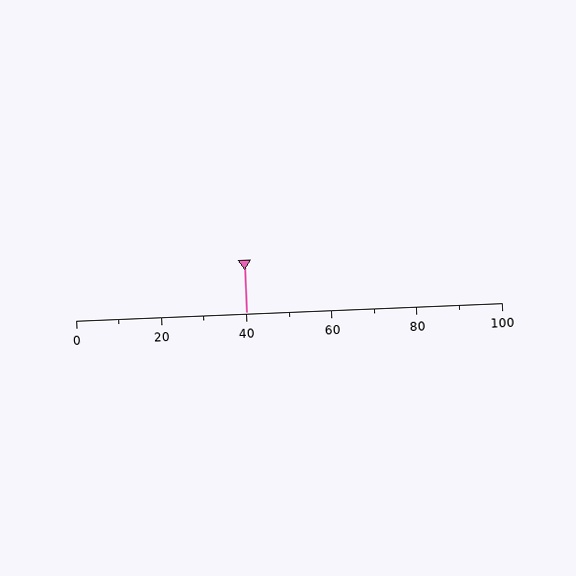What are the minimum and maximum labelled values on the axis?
The axis runs from 0 to 100.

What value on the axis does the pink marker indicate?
The marker indicates approximately 40.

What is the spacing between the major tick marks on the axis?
The major ticks are spaced 20 apart.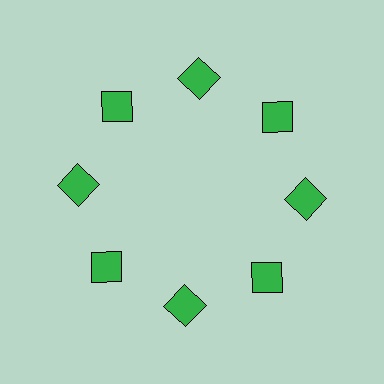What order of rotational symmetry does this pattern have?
This pattern has 8-fold rotational symmetry.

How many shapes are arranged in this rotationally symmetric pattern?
There are 8 shapes, arranged in 8 groups of 1.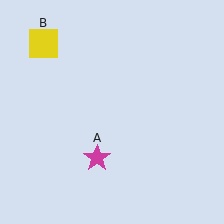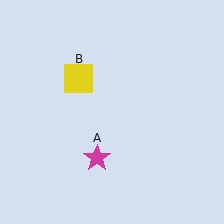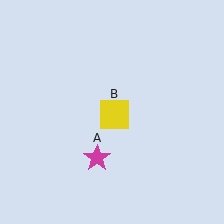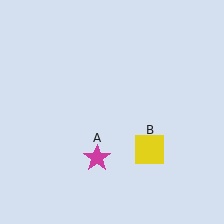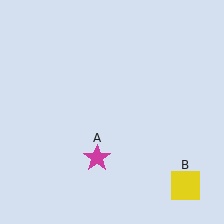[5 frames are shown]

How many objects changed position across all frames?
1 object changed position: yellow square (object B).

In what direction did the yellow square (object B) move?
The yellow square (object B) moved down and to the right.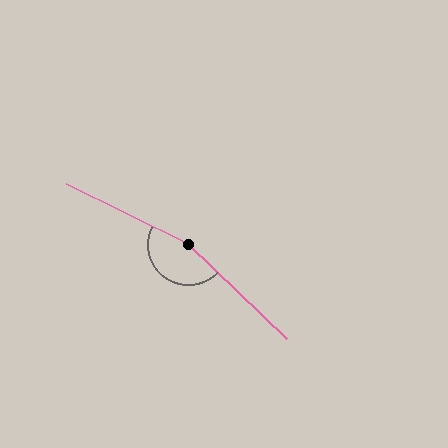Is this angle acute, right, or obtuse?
It is obtuse.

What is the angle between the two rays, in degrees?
Approximately 162 degrees.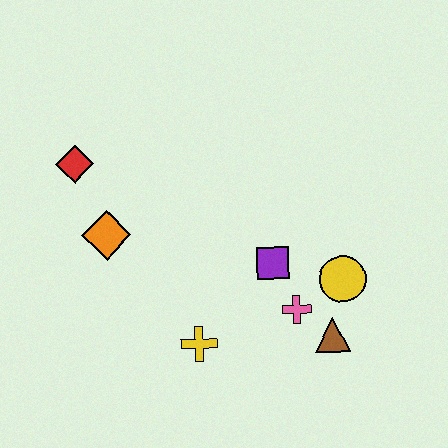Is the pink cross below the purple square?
Yes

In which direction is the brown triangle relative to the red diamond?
The brown triangle is to the right of the red diamond.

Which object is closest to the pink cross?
The brown triangle is closest to the pink cross.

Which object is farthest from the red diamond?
The brown triangle is farthest from the red diamond.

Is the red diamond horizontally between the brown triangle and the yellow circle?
No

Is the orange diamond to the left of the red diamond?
No